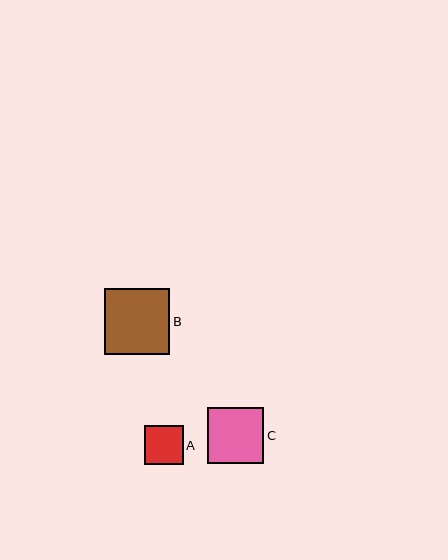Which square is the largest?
Square B is the largest with a size of approximately 65 pixels.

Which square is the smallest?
Square A is the smallest with a size of approximately 39 pixels.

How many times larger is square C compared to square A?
Square C is approximately 1.4 times the size of square A.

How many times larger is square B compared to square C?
Square B is approximately 1.2 times the size of square C.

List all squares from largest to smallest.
From largest to smallest: B, C, A.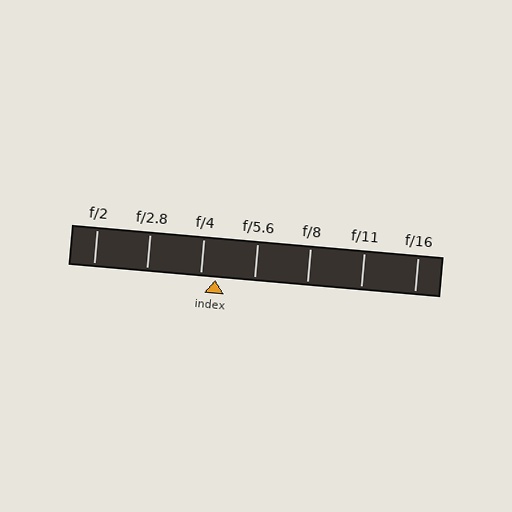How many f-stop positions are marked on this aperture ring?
There are 7 f-stop positions marked.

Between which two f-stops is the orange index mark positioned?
The index mark is between f/4 and f/5.6.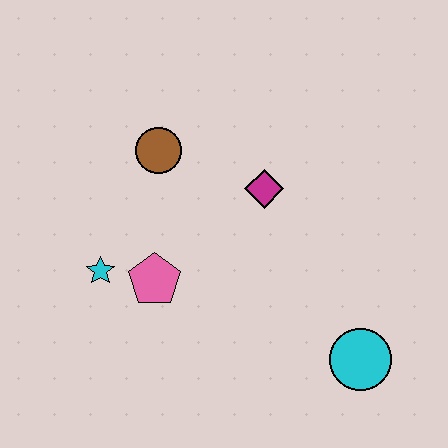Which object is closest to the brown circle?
The magenta diamond is closest to the brown circle.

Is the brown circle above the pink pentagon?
Yes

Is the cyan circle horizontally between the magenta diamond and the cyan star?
No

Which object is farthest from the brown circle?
The cyan circle is farthest from the brown circle.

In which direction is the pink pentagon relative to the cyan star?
The pink pentagon is to the right of the cyan star.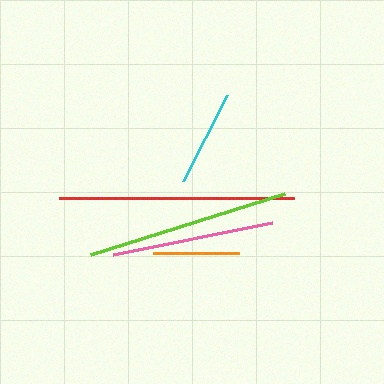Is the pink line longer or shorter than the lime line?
The lime line is longer than the pink line.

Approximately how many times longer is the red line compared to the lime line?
The red line is approximately 1.2 times the length of the lime line.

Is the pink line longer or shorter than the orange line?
The pink line is longer than the orange line.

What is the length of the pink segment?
The pink segment is approximately 163 pixels long.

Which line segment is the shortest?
The orange line is the shortest at approximately 86 pixels.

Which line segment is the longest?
The red line is the longest at approximately 235 pixels.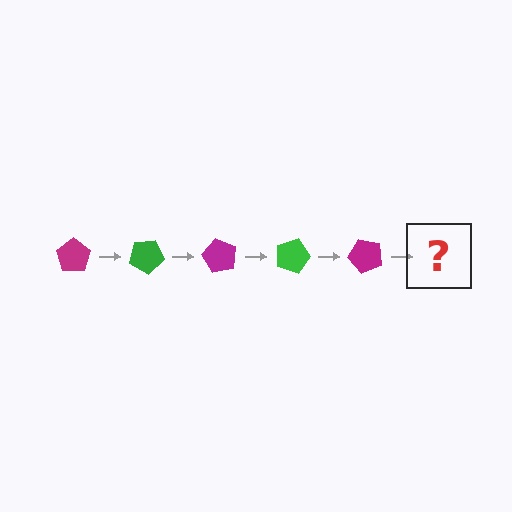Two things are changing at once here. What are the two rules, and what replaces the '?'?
The two rules are that it rotates 30 degrees each step and the color cycles through magenta and green. The '?' should be a green pentagon, rotated 150 degrees from the start.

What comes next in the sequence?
The next element should be a green pentagon, rotated 150 degrees from the start.